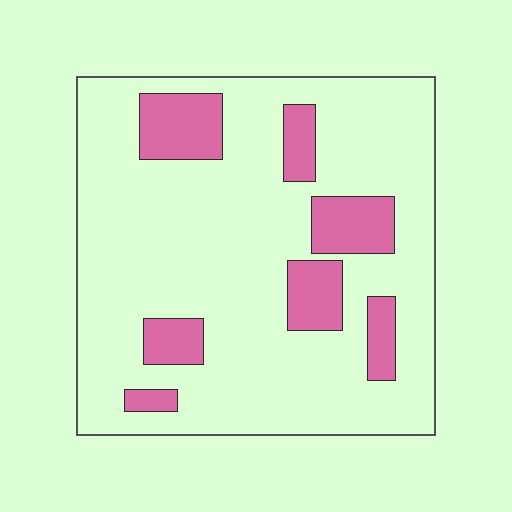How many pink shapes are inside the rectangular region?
7.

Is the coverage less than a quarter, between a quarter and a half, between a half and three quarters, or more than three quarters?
Less than a quarter.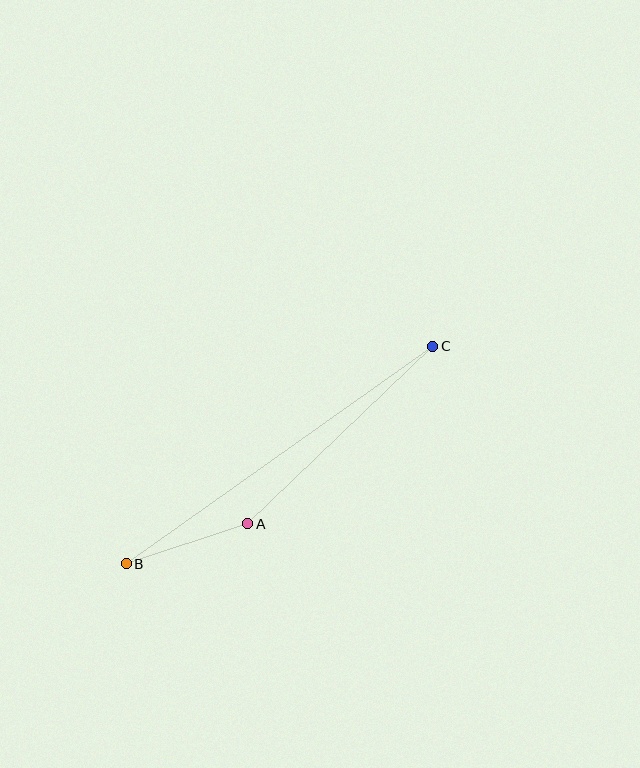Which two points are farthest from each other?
Points B and C are farthest from each other.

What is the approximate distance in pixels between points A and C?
The distance between A and C is approximately 257 pixels.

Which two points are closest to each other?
Points A and B are closest to each other.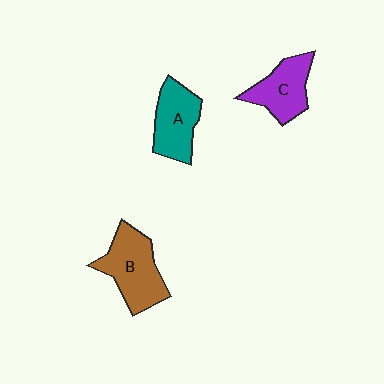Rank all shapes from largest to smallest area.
From largest to smallest: B (brown), A (teal), C (purple).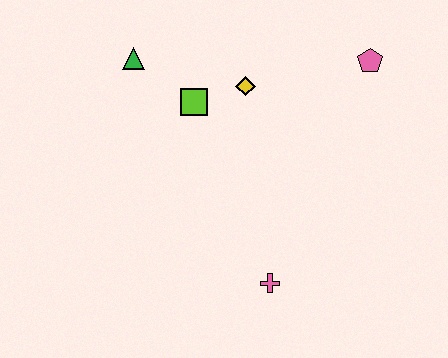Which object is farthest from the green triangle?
The pink cross is farthest from the green triangle.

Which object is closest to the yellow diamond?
The lime square is closest to the yellow diamond.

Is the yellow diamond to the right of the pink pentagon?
No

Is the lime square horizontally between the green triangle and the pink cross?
Yes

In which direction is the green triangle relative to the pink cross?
The green triangle is above the pink cross.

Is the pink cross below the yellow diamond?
Yes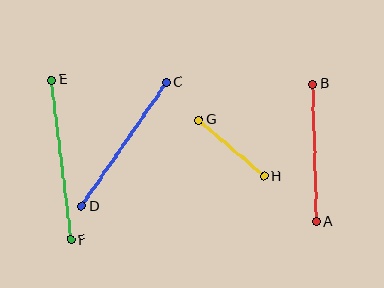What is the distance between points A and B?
The distance is approximately 137 pixels.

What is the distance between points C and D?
The distance is approximately 150 pixels.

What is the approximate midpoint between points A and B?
The midpoint is at approximately (315, 153) pixels.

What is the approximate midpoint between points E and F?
The midpoint is at approximately (61, 160) pixels.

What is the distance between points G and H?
The distance is approximately 86 pixels.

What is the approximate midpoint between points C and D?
The midpoint is at approximately (124, 144) pixels.